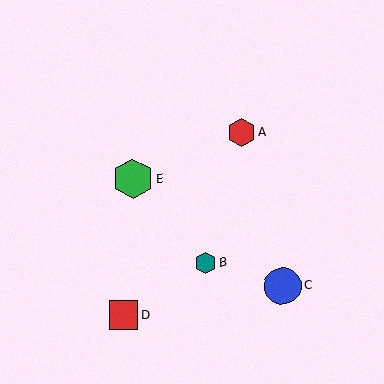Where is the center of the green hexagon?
The center of the green hexagon is at (133, 179).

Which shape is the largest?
The green hexagon (labeled E) is the largest.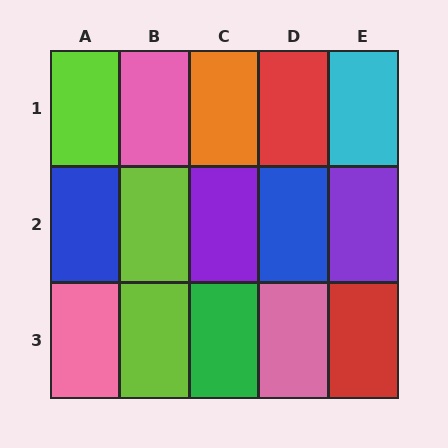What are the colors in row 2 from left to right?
Blue, lime, purple, blue, purple.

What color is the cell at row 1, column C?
Orange.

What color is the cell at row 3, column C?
Green.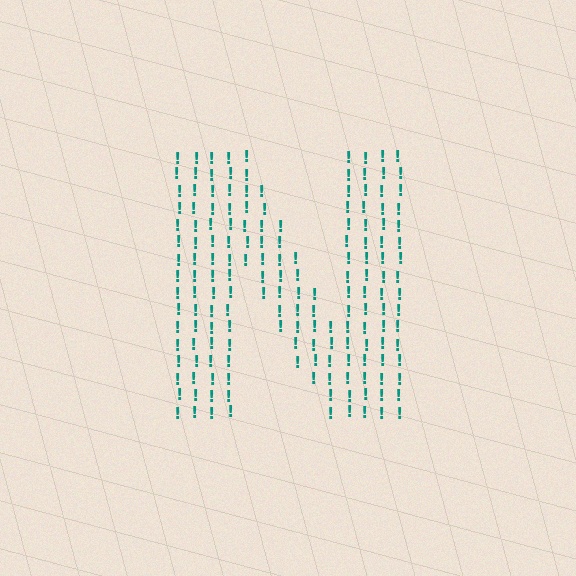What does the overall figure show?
The overall figure shows the letter N.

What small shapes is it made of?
It is made of small exclamation marks.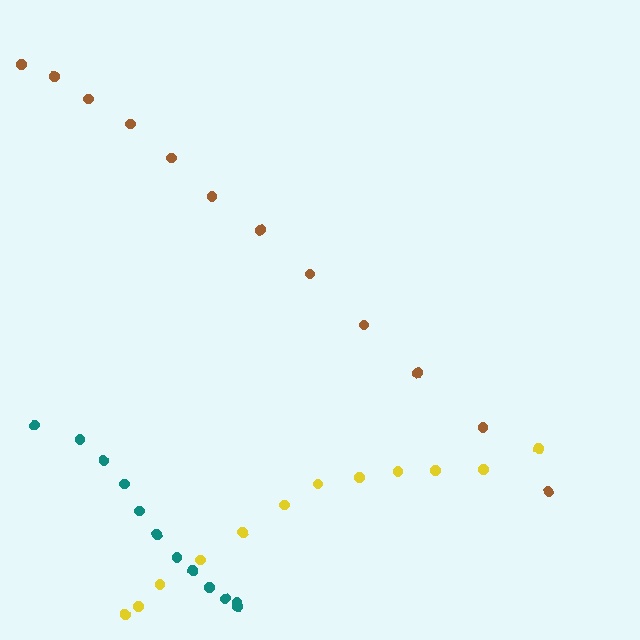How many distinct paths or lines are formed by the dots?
There are 3 distinct paths.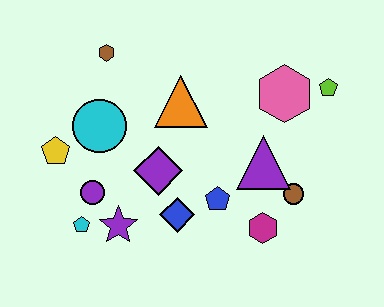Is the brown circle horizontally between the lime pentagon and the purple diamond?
Yes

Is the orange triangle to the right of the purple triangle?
No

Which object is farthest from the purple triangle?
The yellow pentagon is farthest from the purple triangle.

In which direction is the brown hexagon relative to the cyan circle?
The brown hexagon is above the cyan circle.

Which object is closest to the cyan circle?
The yellow pentagon is closest to the cyan circle.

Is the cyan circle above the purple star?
Yes